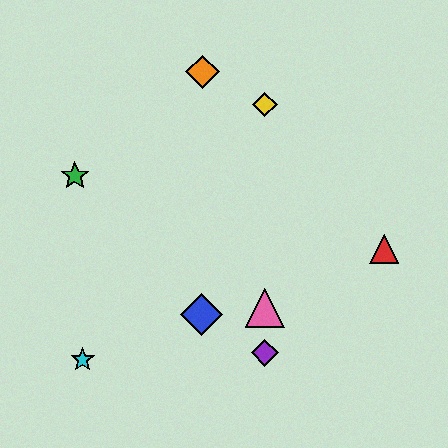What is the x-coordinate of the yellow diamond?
The yellow diamond is at x≈265.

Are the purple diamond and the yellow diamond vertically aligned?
Yes, both are at x≈265.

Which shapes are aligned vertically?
The yellow diamond, the purple diamond, the pink triangle are aligned vertically.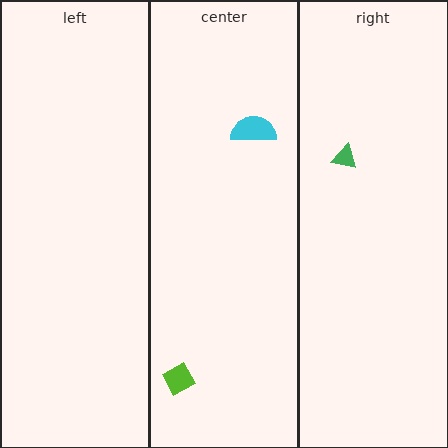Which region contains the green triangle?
The right region.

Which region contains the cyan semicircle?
The center region.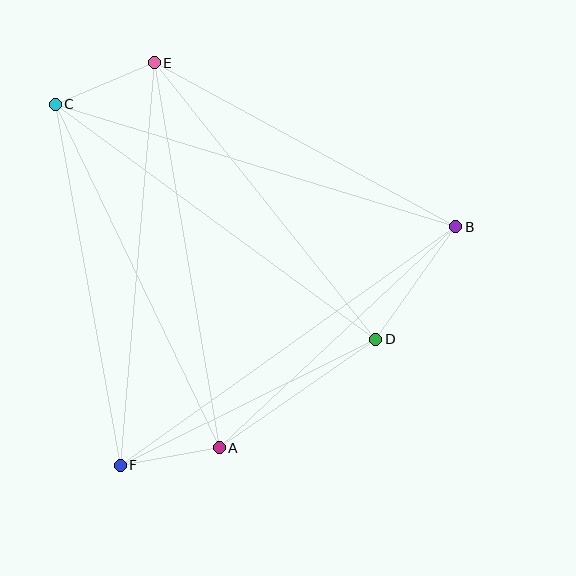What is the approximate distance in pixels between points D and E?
The distance between D and E is approximately 354 pixels.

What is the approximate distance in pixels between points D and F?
The distance between D and F is approximately 285 pixels.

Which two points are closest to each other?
Points A and F are closest to each other.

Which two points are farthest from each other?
Points B and C are farthest from each other.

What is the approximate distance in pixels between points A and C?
The distance between A and C is approximately 381 pixels.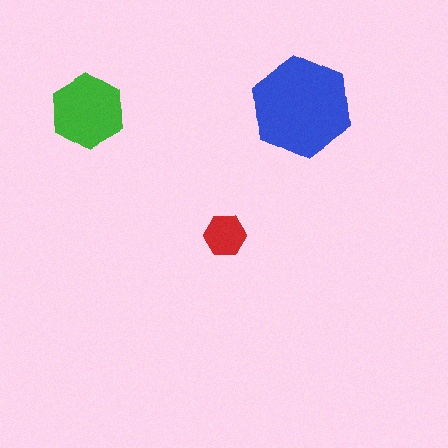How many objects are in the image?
There are 3 objects in the image.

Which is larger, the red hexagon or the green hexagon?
The green one.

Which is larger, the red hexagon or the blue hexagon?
The blue one.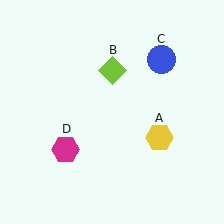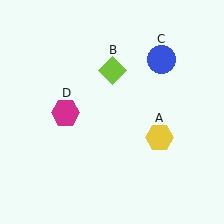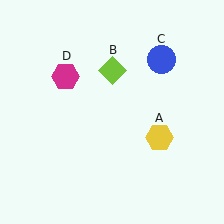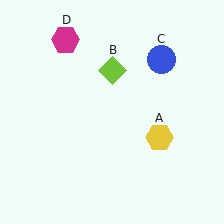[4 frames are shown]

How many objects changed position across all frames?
1 object changed position: magenta hexagon (object D).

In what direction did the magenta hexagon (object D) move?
The magenta hexagon (object D) moved up.